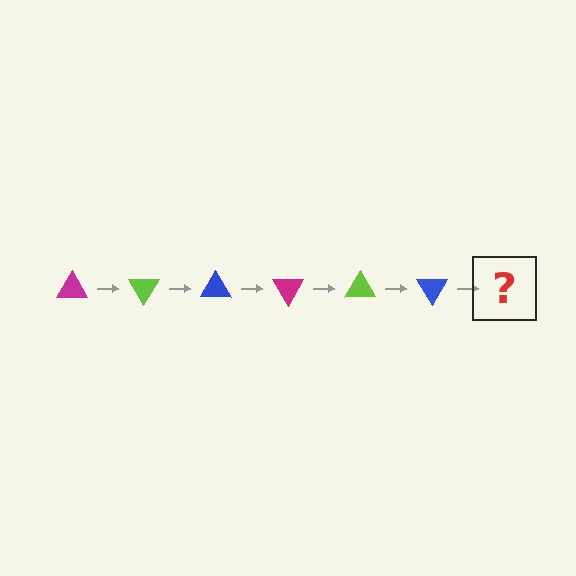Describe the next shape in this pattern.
It should be a magenta triangle, rotated 360 degrees from the start.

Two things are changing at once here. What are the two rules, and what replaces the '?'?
The two rules are that it rotates 60 degrees each step and the color cycles through magenta, lime, and blue. The '?' should be a magenta triangle, rotated 360 degrees from the start.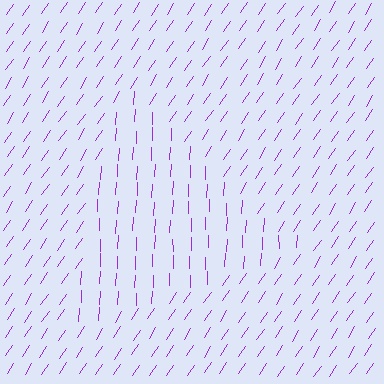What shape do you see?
I see a triangle.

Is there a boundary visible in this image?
Yes, there is a texture boundary formed by a change in line orientation.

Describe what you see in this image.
The image is filled with small purple line segments. A triangle region in the image has lines oriented differently from the surrounding lines, creating a visible texture boundary.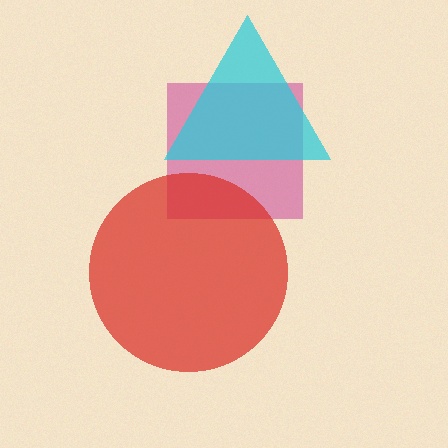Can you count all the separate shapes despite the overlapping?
Yes, there are 3 separate shapes.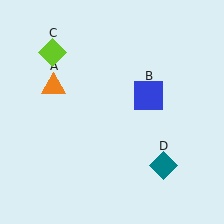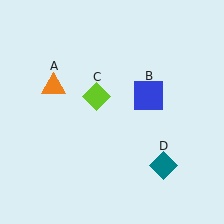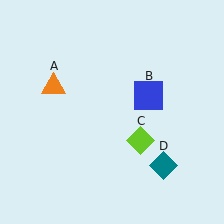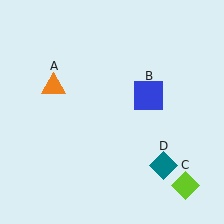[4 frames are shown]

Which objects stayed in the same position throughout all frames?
Orange triangle (object A) and blue square (object B) and teal diamond (object D) remained stationary.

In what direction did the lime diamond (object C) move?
The lime diamond (object C) moved down and to the right.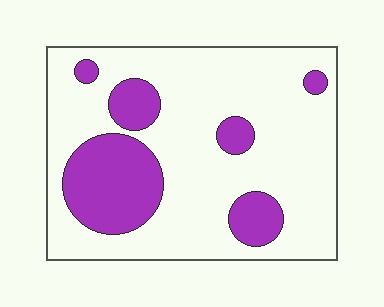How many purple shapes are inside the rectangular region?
6.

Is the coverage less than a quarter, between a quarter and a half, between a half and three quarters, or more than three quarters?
Less than a quarter.